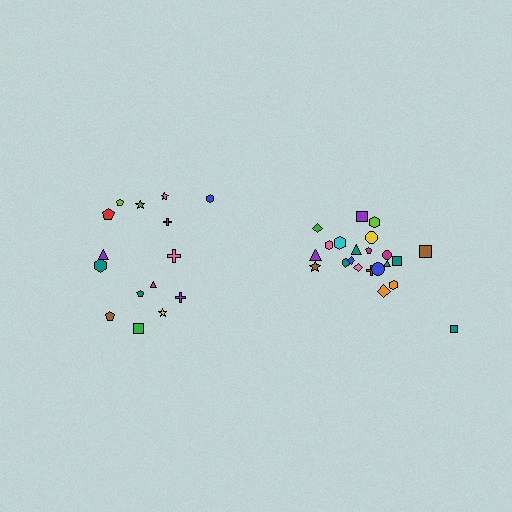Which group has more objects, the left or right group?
The right group.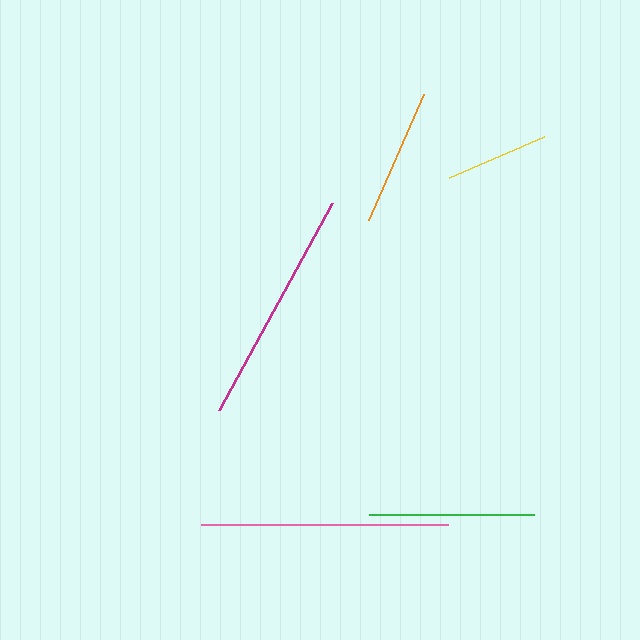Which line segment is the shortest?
The yellow line is the shortest at approximately 103 pixels.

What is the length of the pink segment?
The pink segment is approximately 247 pixels long.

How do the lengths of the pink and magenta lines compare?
The pink and magenta lines are approximately the same length.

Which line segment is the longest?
The pink line is the longest at approximately 247 pixels.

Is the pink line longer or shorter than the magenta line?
The pink line is longer than the magenta line.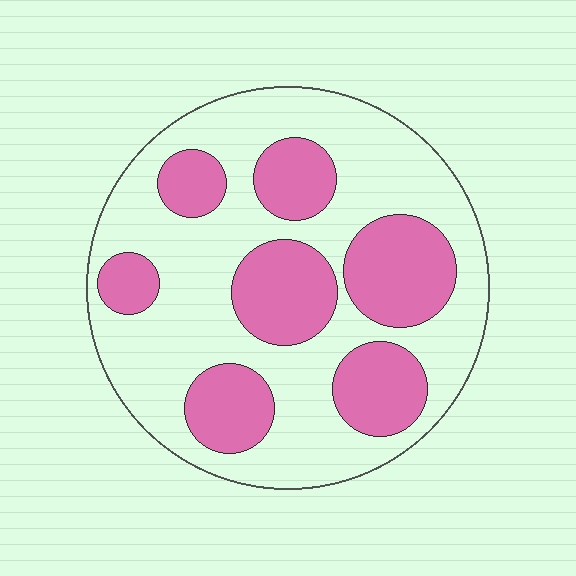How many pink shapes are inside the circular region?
7.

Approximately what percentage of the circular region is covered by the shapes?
Approximately 35%.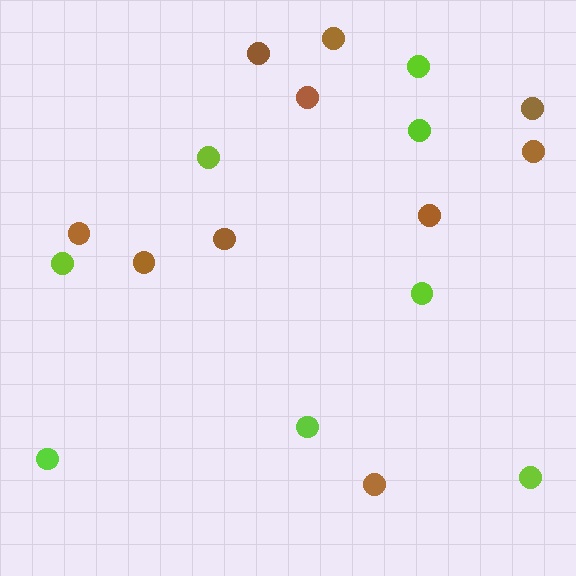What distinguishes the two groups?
There are 2 groups: one group of lime circles (8) and one group of brown circles (10).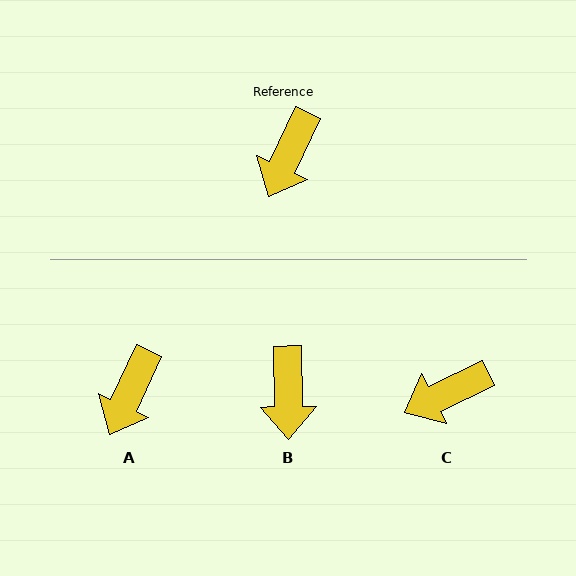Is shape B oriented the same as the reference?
No, it is off by about 26 degrees.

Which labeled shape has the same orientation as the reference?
A.